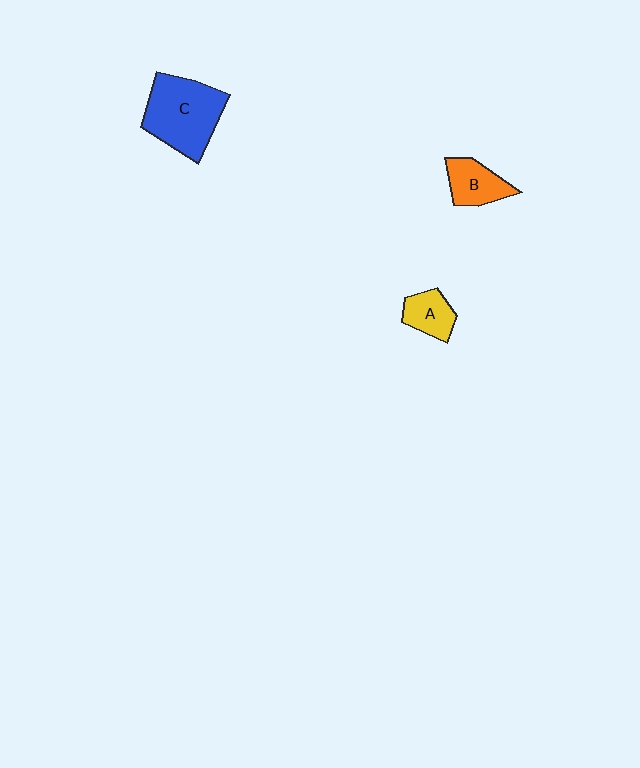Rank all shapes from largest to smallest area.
From largest to smallest: C (blue), B (orange), A (yellow).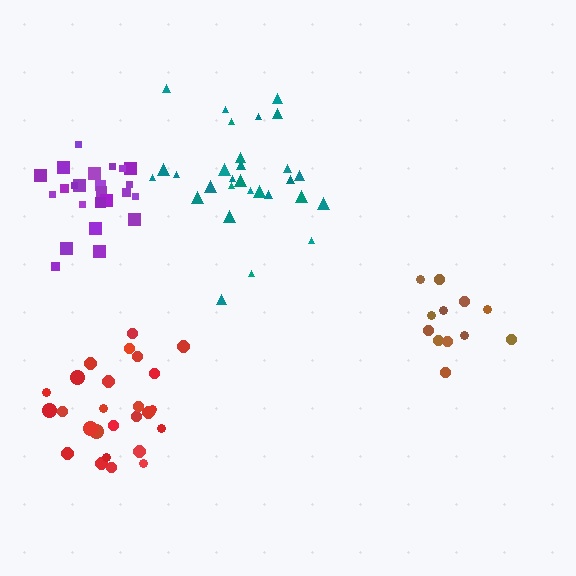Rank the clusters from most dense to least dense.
red, purple, brown, teal.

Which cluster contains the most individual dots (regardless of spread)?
Teal (30).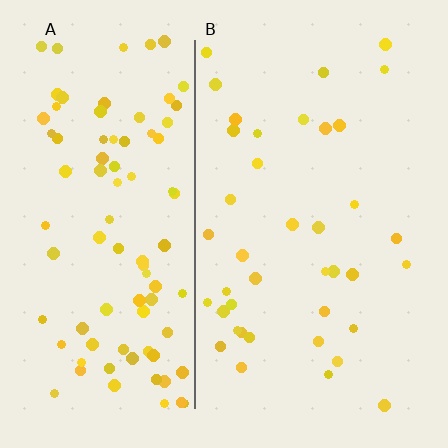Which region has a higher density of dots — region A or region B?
A (the left).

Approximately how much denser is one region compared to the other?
Approximately 2.4× — region A over region B.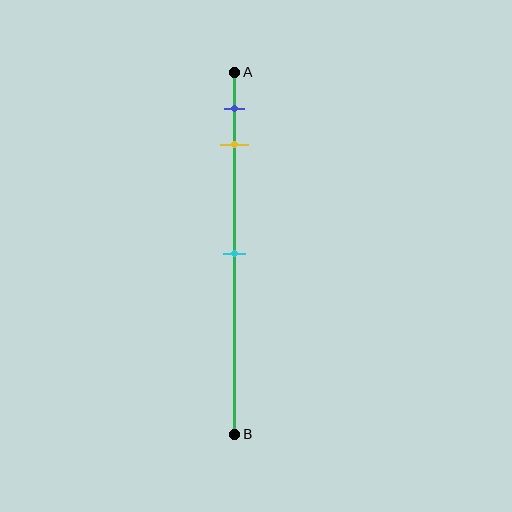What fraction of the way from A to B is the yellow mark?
The yellow mark is approximately 20% (0.2) of the way from A to B.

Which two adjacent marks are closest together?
The blue and yellow marks are the closest adjacent pair.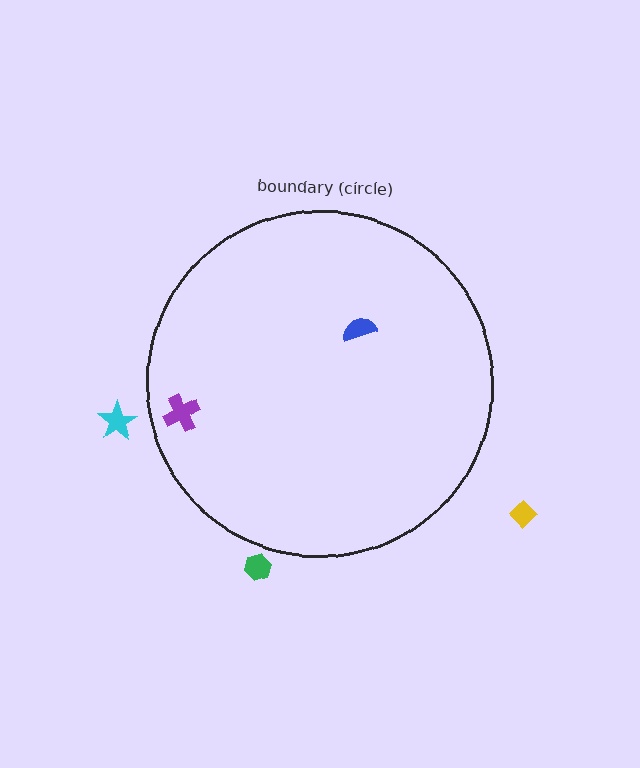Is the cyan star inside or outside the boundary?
Outside.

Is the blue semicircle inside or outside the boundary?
Inside.